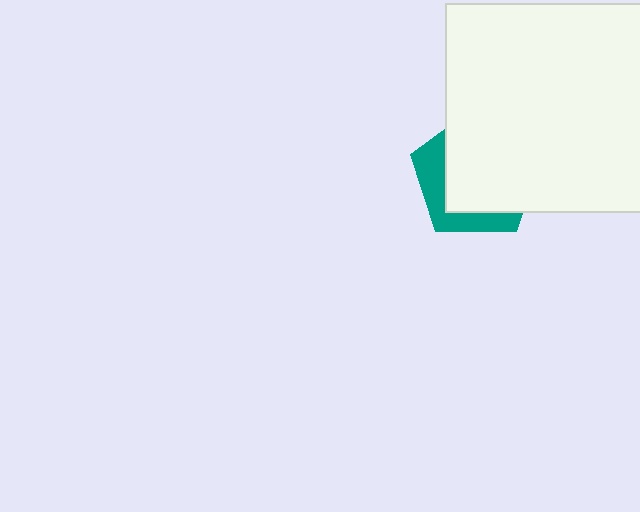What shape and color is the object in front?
The object in front is a white square.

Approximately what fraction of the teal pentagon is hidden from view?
Roughly 69% of the teal pentagon is hidden behind the white square.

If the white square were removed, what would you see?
You would see the complete teal pentagon.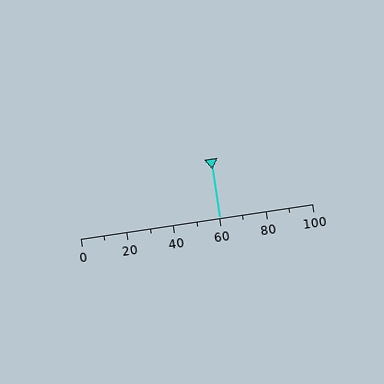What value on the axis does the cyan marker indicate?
The marker indicates approximately 60.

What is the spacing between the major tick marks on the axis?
The major ticks are spaced 20 apart.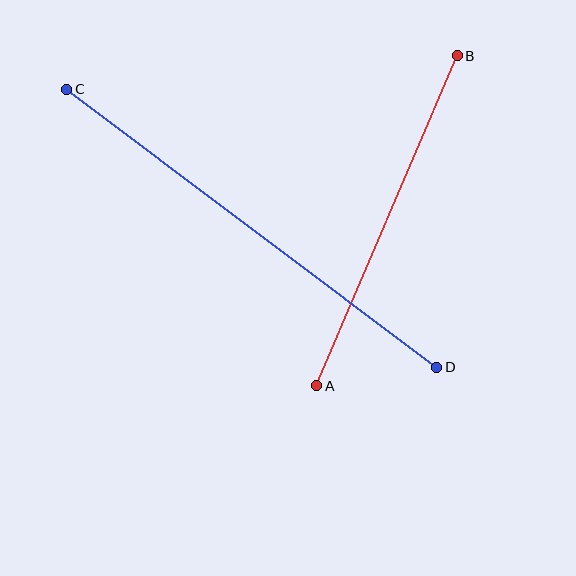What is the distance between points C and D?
The distance is approximately 463 pixels.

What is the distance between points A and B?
The distance is approximately 359 pixels.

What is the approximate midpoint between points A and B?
The midpoint is at approximately (387, 221) pixels.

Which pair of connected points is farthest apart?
Points C and D are farthest apart.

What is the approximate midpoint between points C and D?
The midpoint is at approximately (252, 228) pixels.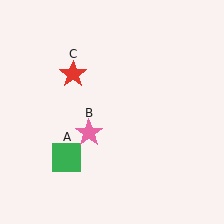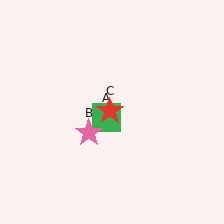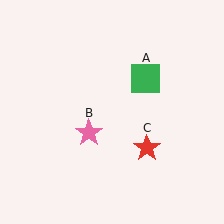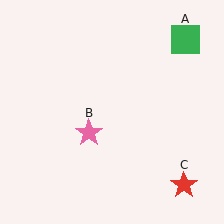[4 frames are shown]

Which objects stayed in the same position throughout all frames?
Pink star (object B) remained stationary.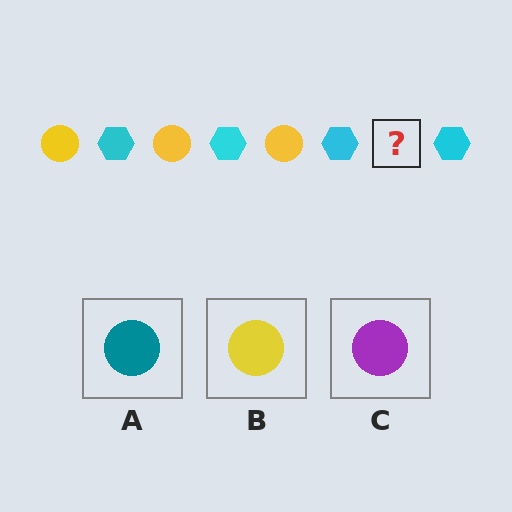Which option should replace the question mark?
Option B.